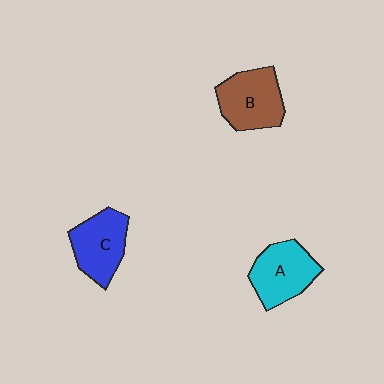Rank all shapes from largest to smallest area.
From largest to smallest: B (brown), A (cyan), C (blue).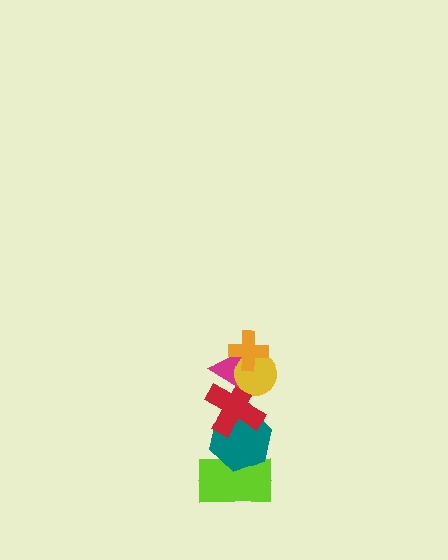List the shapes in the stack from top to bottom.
From top to bottom: the orange cross, the yellow circle, the magenta triangle, the red cross, the teal hexagon, the lime rectangle.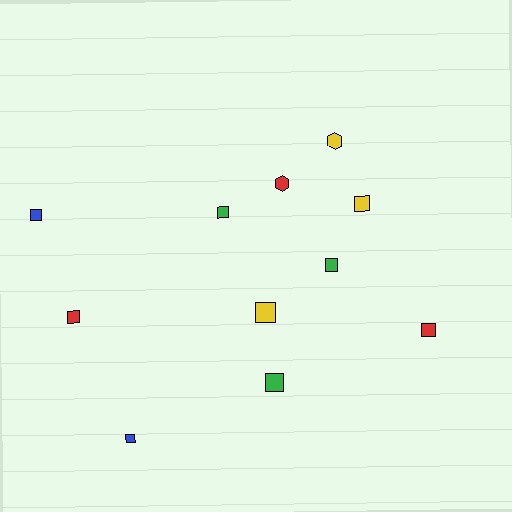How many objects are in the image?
There are 11 objects.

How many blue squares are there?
There are 2 blue squares.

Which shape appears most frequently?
Square, with 9 objects.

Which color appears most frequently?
Red, with 3 objects.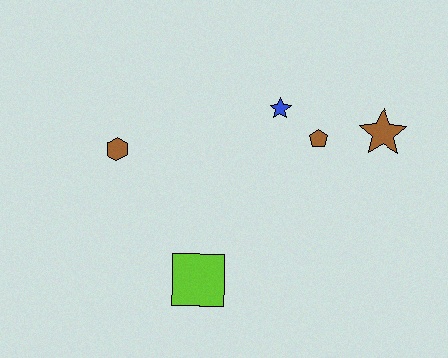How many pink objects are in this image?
There are no pink objects.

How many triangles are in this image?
There are no triangles.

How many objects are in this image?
There are 5 objects.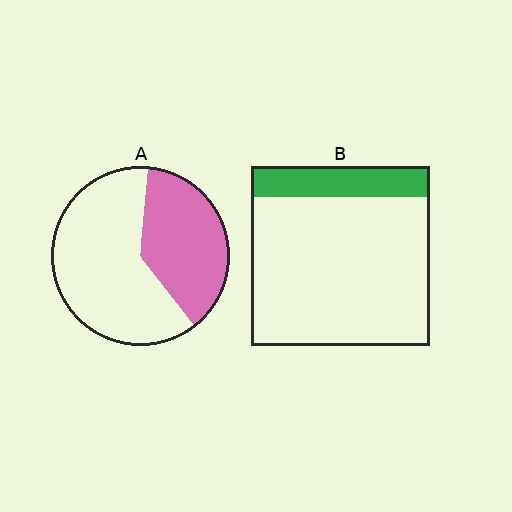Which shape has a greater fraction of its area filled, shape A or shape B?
Shape A.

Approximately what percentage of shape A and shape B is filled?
A is approximately 40% and B is approximately 15%.